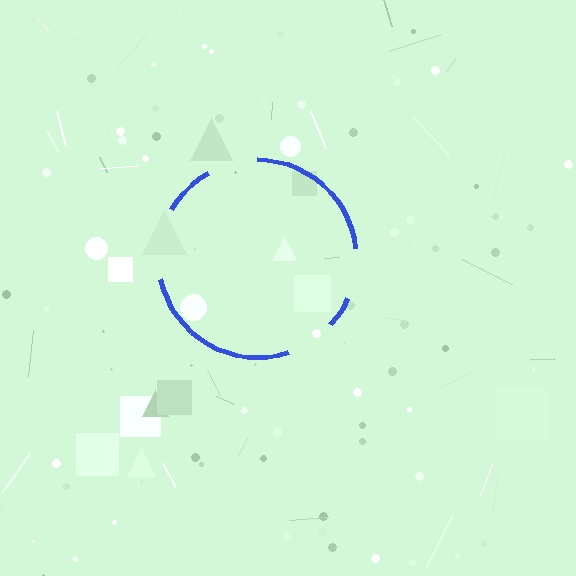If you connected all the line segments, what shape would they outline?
They would outline a circle.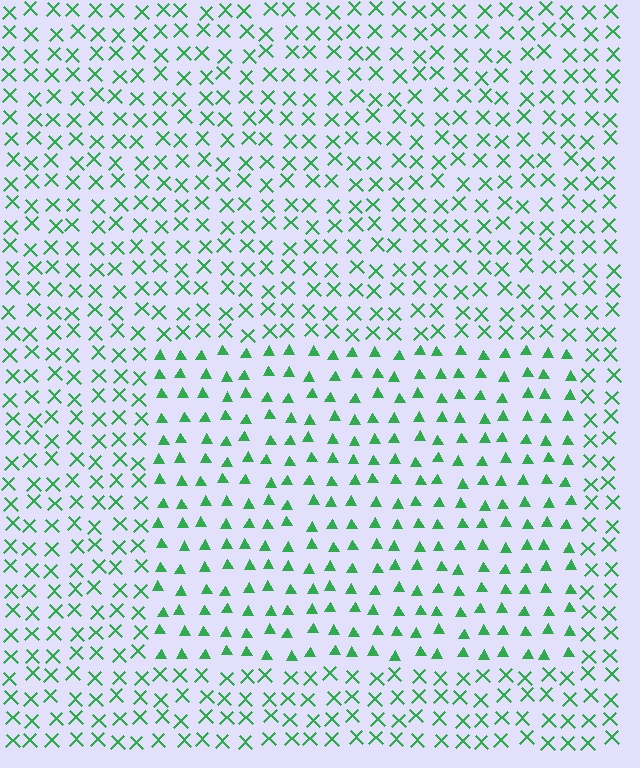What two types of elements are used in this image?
The image uses triangles inside the rectangle region and X marks outside it.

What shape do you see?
I see a rectangle.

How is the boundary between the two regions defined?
The boundary is defined by a change in element shape: triangles inside vs. X marks outside. All elements share the same color and spacing.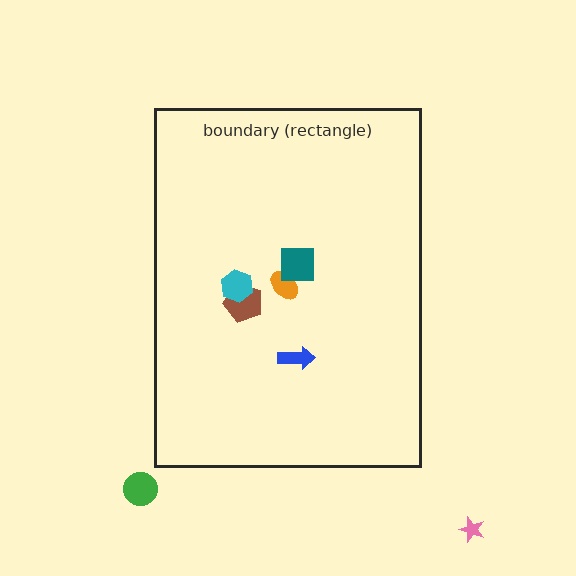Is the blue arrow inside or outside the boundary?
Inside.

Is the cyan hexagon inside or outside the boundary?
Inside.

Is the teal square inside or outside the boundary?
Inside.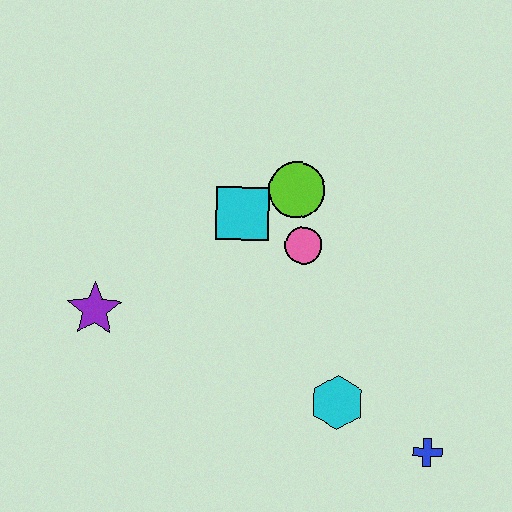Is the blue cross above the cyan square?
No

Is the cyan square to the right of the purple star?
Yes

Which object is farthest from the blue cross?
The purple star is farthest from the blue cross.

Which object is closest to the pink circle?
The lime circle is closest to the pink circle.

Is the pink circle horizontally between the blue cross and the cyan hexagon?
No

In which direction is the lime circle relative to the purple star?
The lime circle is to the right of the purple star.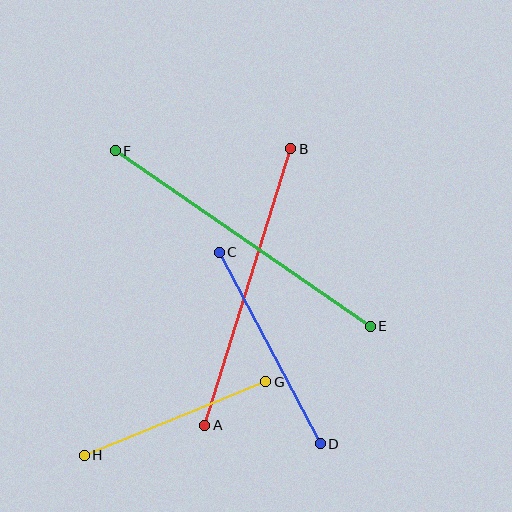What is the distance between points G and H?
The distance is approximately 196 pixels.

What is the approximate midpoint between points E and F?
The midpoint is at approximately (243, 239) pixels.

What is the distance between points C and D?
The distance is approximately 216 pixels.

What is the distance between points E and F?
The distance is approximately 310 pixels.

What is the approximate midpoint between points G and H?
The midpoint is at approximately (175, 419) pixels.